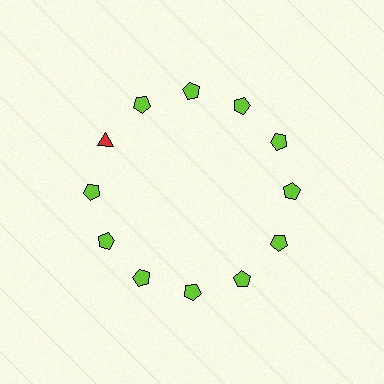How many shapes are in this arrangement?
There are 12 shapes arranged in a ring pattern.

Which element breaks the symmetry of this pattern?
The red triangle at roughly the 10 o'clock position breaks the symmetry. All other shapes are lime pentagons.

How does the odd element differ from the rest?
It differs in both color (red instead of lime) and shape (triangle instead of pentagon).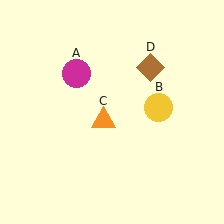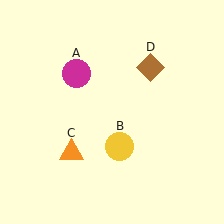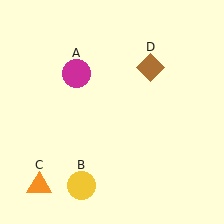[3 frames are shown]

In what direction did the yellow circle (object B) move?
The yellow circle (object B) moved down and to the left.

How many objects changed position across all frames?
2 objects changed position: yellow circle (object B), orange triangle (object C).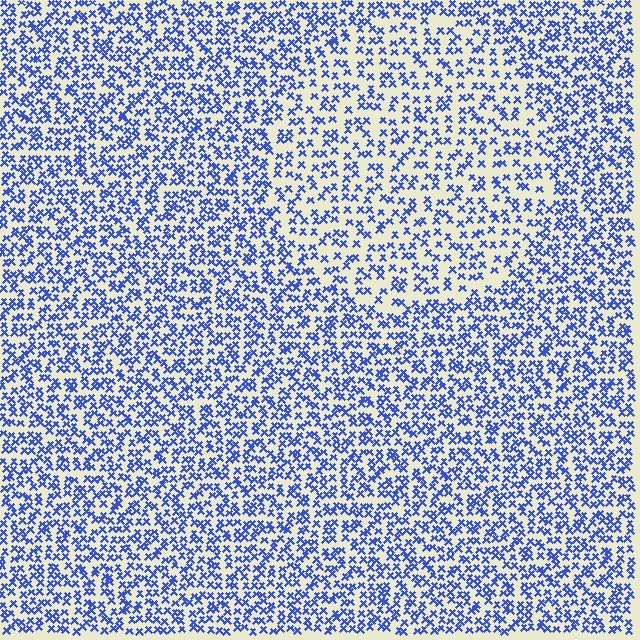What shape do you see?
I see a circle.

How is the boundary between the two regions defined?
The boundary is defined by a change in element density (approximately 1.6x ratio). All elements are the same color, size, and shape.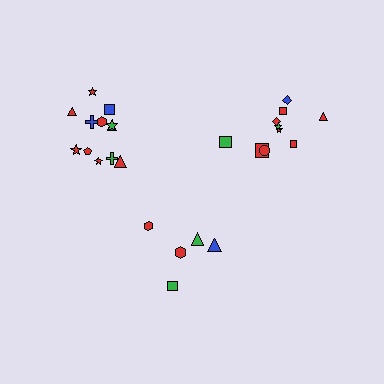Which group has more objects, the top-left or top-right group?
The top-left group.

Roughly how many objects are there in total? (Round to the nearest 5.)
Roughly 25 objects in total.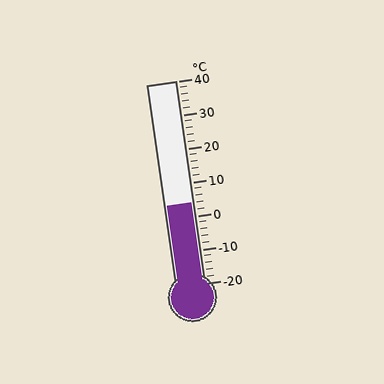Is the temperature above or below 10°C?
The temperature is below 10°C.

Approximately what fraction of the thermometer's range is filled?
The thermometer is filled to approximately 40% of its range.